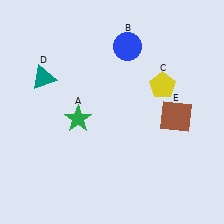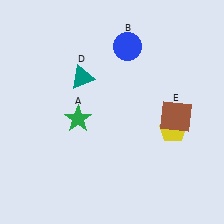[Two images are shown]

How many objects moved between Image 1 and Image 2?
2 objects moved between the two images.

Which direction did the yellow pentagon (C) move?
The yellow pentagon (C) moved down.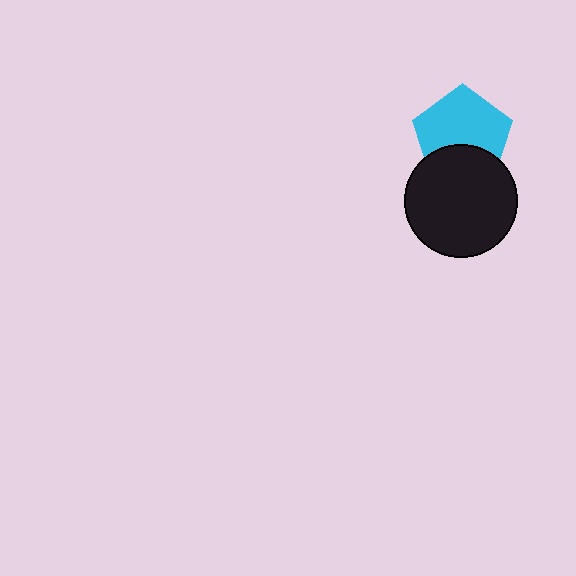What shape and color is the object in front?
The object in front is a black circle.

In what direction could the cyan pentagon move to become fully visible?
The cyan pentagon could move up. That would shift it out from behind the black circle entirely.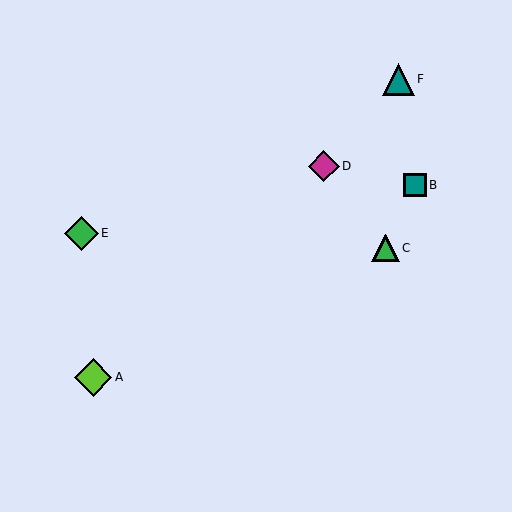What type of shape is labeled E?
Shape E is a green diamond.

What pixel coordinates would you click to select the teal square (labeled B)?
Click at (415, 185) to select the teal square B.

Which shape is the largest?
The lime diamond (labeled A) is the largest.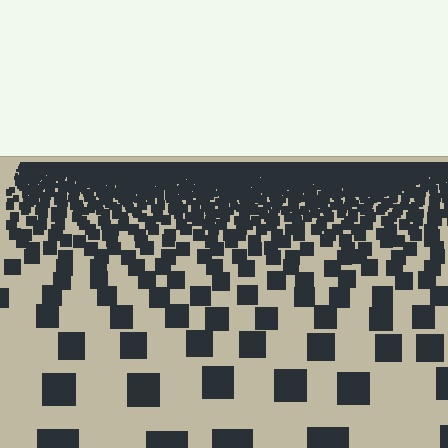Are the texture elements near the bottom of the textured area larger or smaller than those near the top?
Larger. Near the bottom, elements are closer to the viewer and appear at a bigger on-screen size.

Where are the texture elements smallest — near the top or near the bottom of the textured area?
Near the top.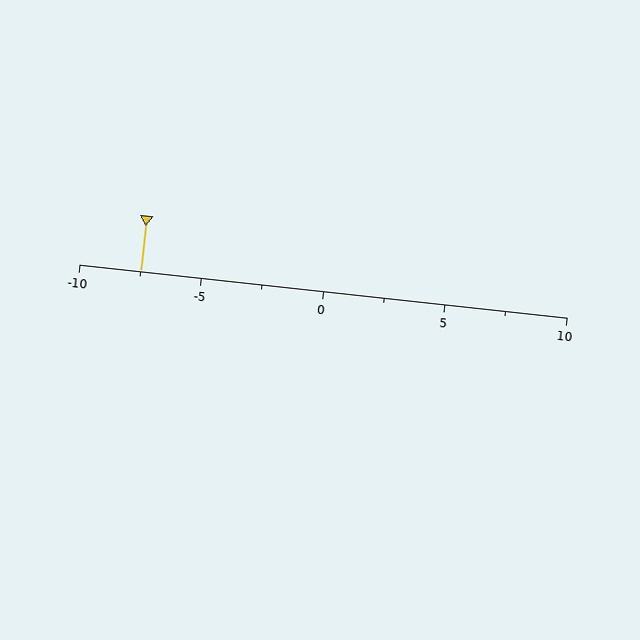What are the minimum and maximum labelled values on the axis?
The axis runs from -10 to 10.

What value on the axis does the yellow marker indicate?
The marker indicates approximately -7.5.